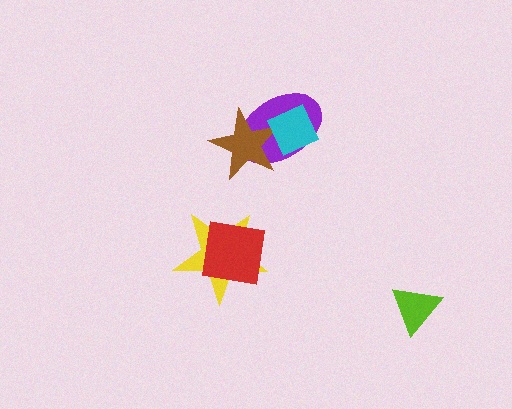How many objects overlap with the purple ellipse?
2 objects overlap with the purple ellipse.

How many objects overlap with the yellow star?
1 object overlaps with the yellow star.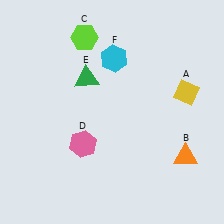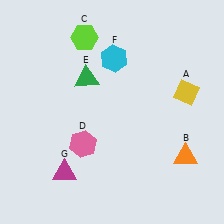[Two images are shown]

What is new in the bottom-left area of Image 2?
A magenta triangle (G) was added in the bottom-left area of Image 2.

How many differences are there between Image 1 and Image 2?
There is 1 difference between the two images.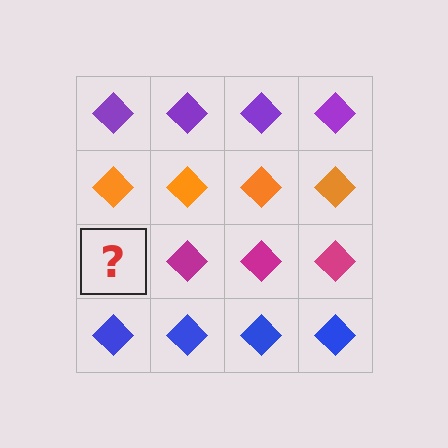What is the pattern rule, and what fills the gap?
The rule is that each row has a consistent color. The gap should be filled with a magenta diamond.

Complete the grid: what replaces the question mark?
The question mark should be replaced with a magenta diamond.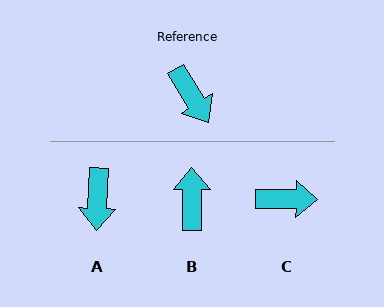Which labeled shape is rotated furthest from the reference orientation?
B, about 149 degrees away.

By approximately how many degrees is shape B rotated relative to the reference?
Approximately 149 degrees counter-clockwise.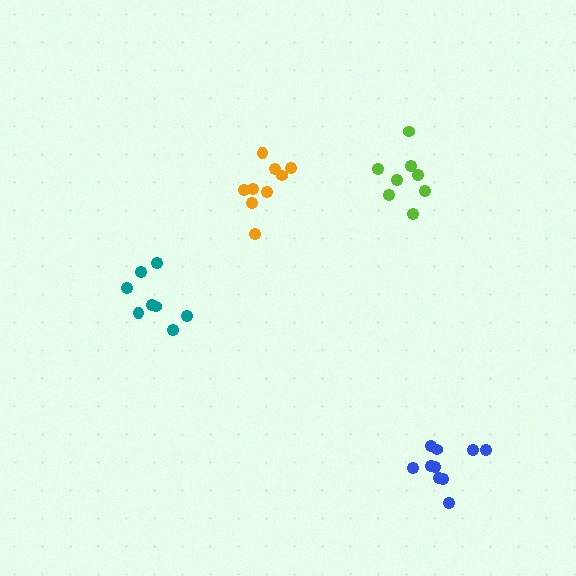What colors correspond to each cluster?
The clusters are colored: teal, lime, blue, orange.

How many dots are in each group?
Group 1: 8 dots, Group 2: 8 dots, Group 3: 10 dots, Group 4: 9 dots (35 total).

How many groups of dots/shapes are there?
There are 4 groups.